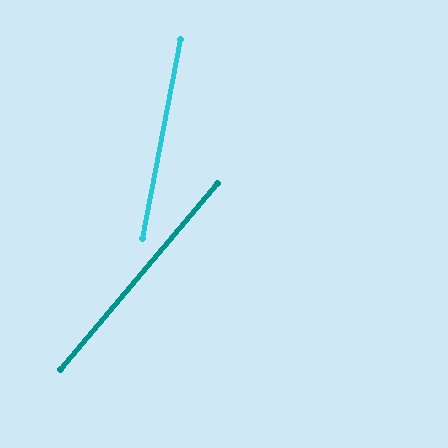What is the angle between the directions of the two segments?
Approximately 29 degrees.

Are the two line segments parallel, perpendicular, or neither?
Neither parallel nor perpendicular — they differ by about 29°.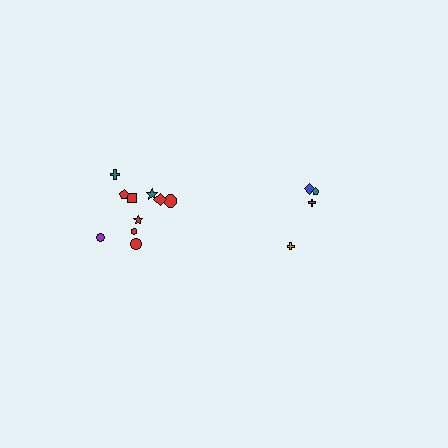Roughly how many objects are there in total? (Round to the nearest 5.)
Roughly 15 objects in total.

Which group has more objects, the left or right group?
The left group.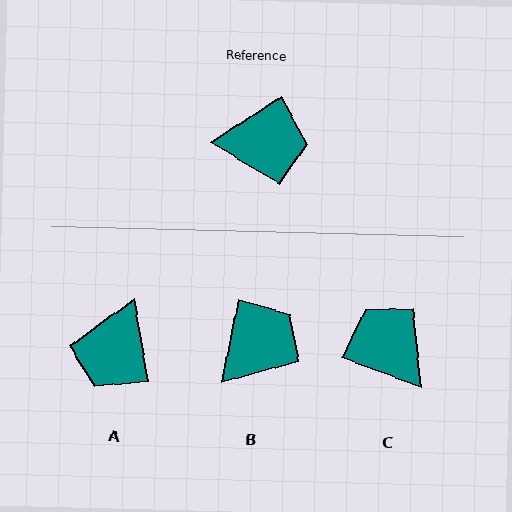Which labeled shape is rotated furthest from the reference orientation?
C, about 127 degrees away.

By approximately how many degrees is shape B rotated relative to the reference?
Approximately 46 degrees counter-clockwise.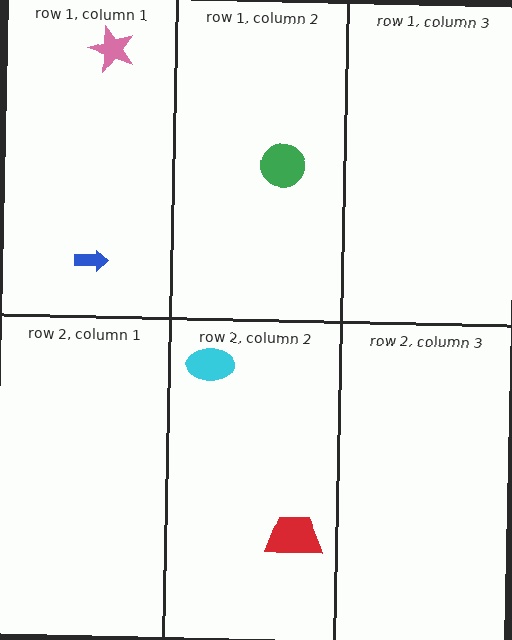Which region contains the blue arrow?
The row 1, column 1 region.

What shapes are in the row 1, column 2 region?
The green circle.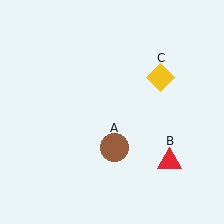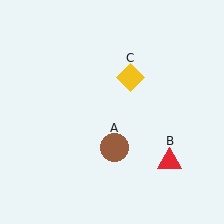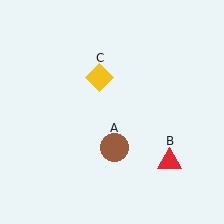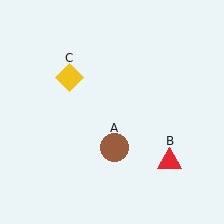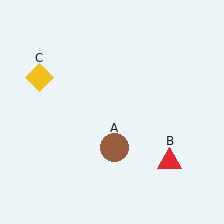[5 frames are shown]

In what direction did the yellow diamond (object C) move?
The yellow diamond (object C) moved left.